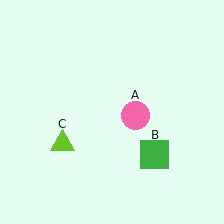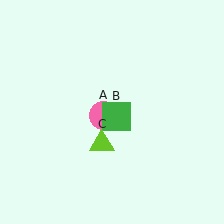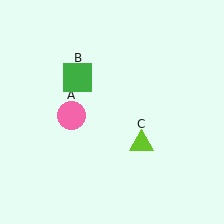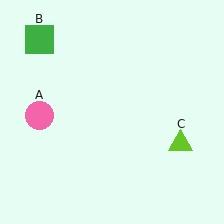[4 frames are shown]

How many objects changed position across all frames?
3 objects changed position: pink circle (object A), green square (object B), lime triangle (object C).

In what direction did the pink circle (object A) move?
The pink circle (object A) moved left.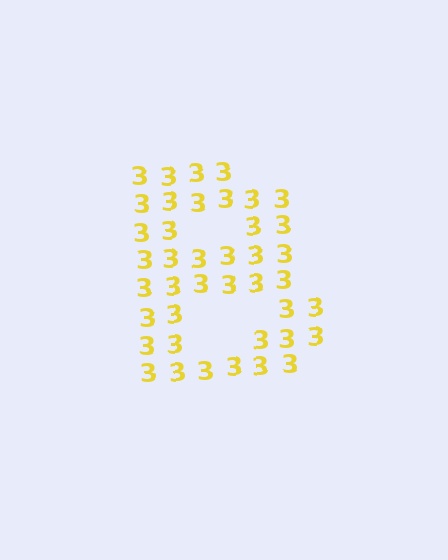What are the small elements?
The small elements are digit 3's.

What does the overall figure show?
The overall figure shows the letter B.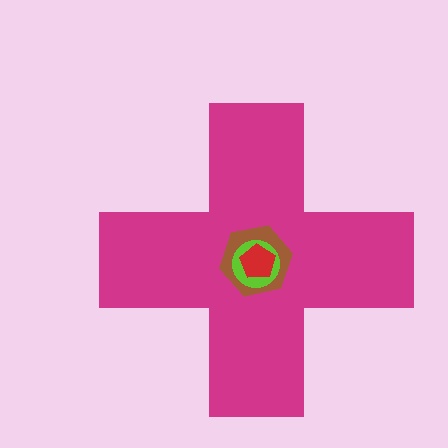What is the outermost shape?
The magenta cross.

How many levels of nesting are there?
4.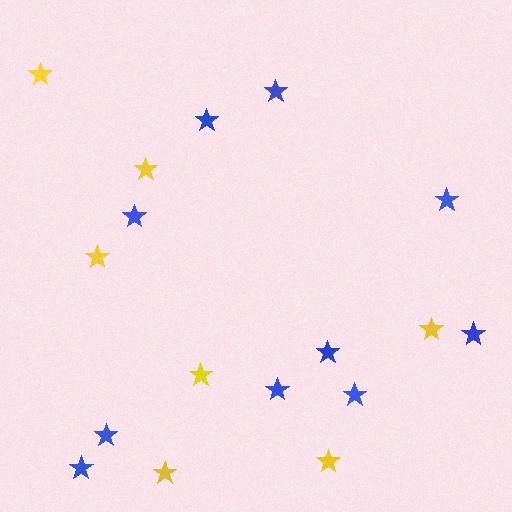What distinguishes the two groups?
There are 2 groups: one group of blue stars (10) and one group of yellow stars (7).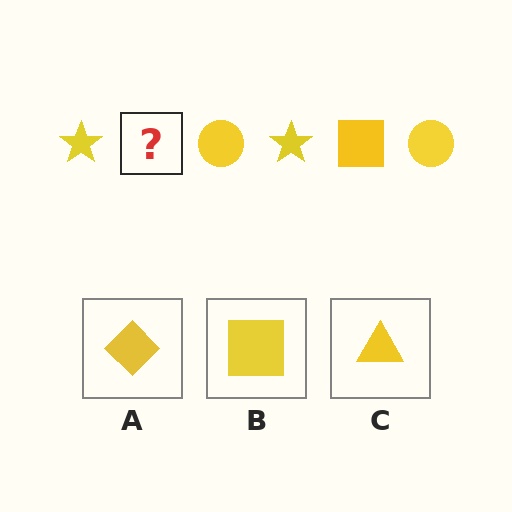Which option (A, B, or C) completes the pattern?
B.